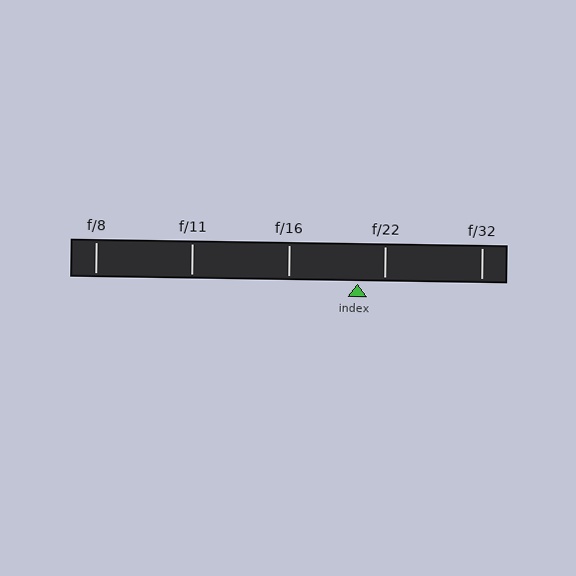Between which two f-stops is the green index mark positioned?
The index mark is between f/16 and f/22.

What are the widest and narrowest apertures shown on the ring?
The widest aperture shown is f/8 and the narrowest is f/32.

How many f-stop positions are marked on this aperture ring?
There are 5 f-stop positions marked.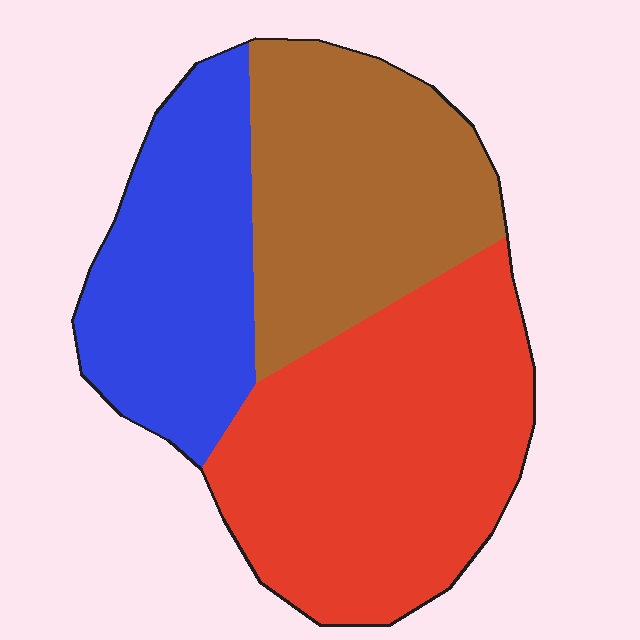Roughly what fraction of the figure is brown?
Brown covers 31% of the figure.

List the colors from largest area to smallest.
From largest to smallest: red, brown, blue.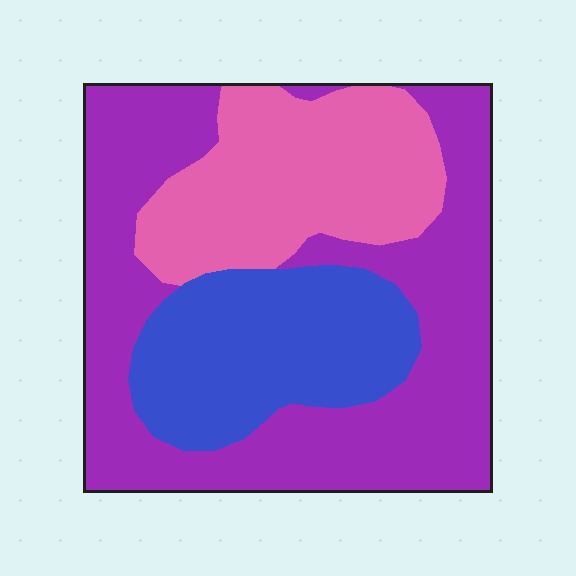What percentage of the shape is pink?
Pink covers roughly 25% of the shape.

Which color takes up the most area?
Purple, at roughly 50%.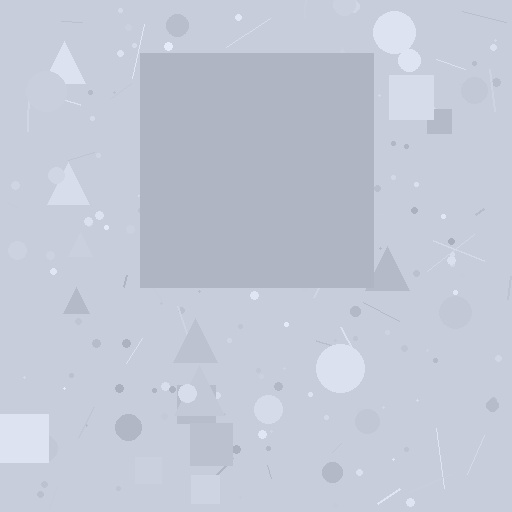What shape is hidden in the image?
A square is hidden in the image.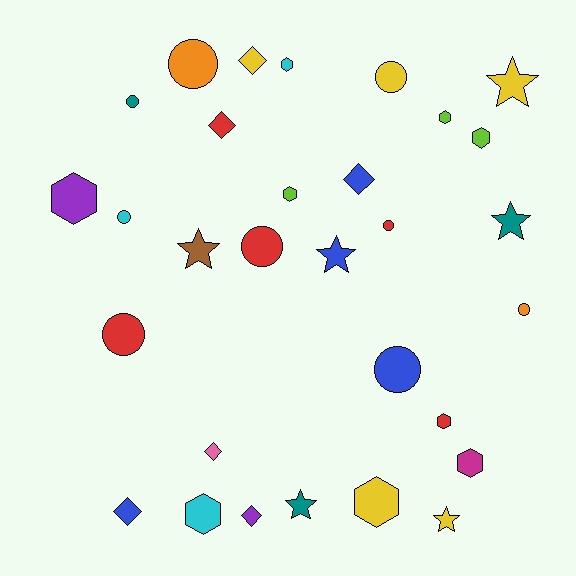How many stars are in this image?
There are 6 stars.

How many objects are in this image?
There are 30 objects.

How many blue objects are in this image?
There are 4 blue objects.